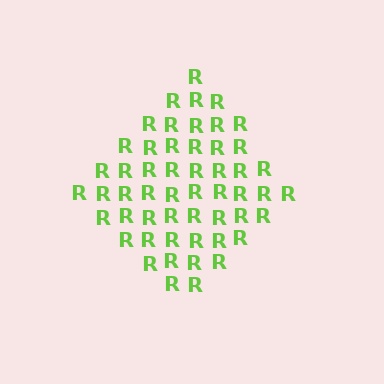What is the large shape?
The large shape is a diamond.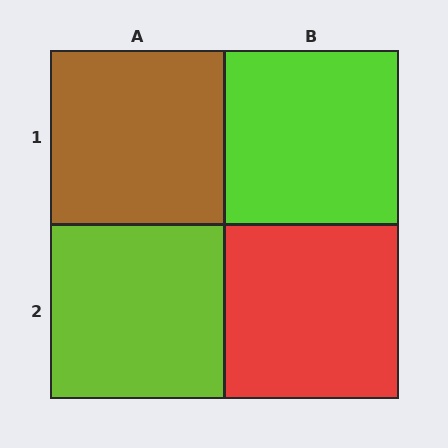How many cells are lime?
2 cells are lime.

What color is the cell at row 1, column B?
Lime.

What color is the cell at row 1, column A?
Brown.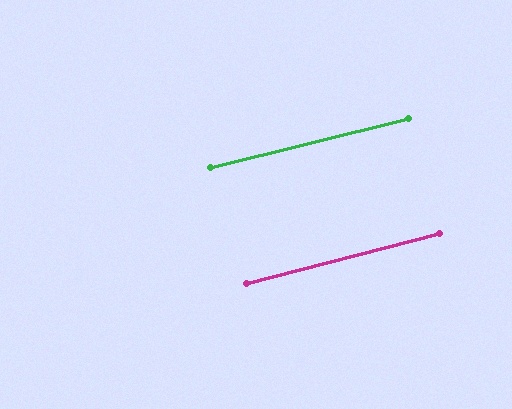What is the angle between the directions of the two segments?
Approximately 1 degree.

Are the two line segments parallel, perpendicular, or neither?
Parallel — their directions differ by only 0.5°.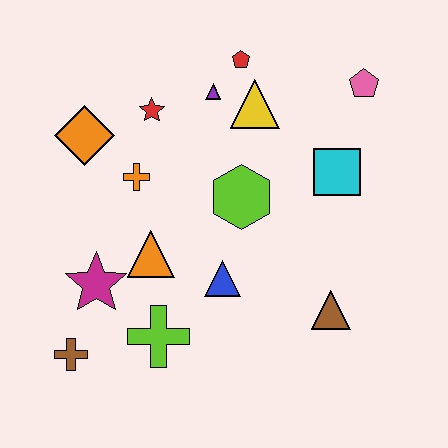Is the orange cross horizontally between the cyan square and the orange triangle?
No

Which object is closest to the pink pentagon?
The cyan square is closest to the pink pentagon.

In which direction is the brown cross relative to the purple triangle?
The brown cross is below the purple triangle.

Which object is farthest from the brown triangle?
The orange diamond is farthest from the brown triangle.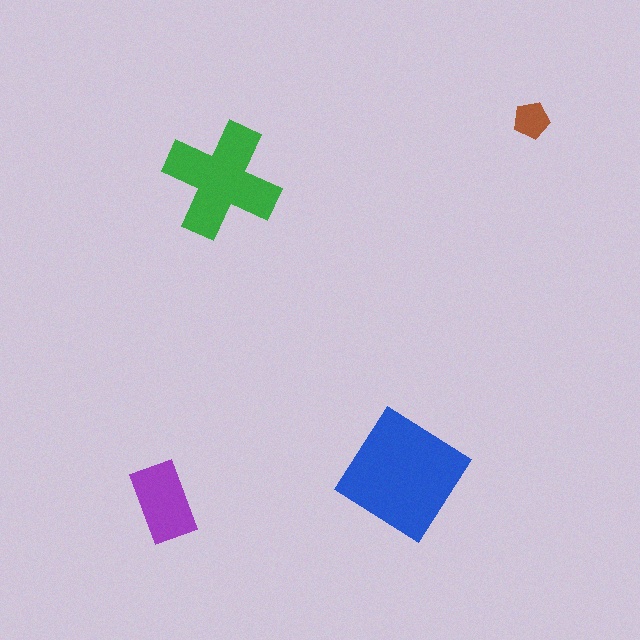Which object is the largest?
The blue diamond.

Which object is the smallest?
The brown pentagon.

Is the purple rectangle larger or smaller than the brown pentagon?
Larger.